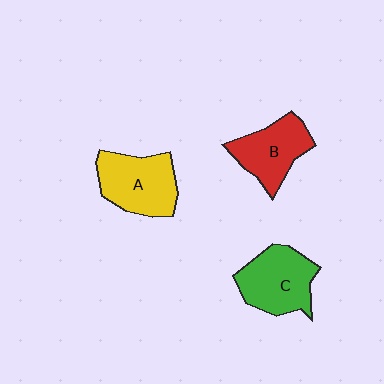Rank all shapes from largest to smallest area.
From largest to smallest: A (yellow), C (green), B (red).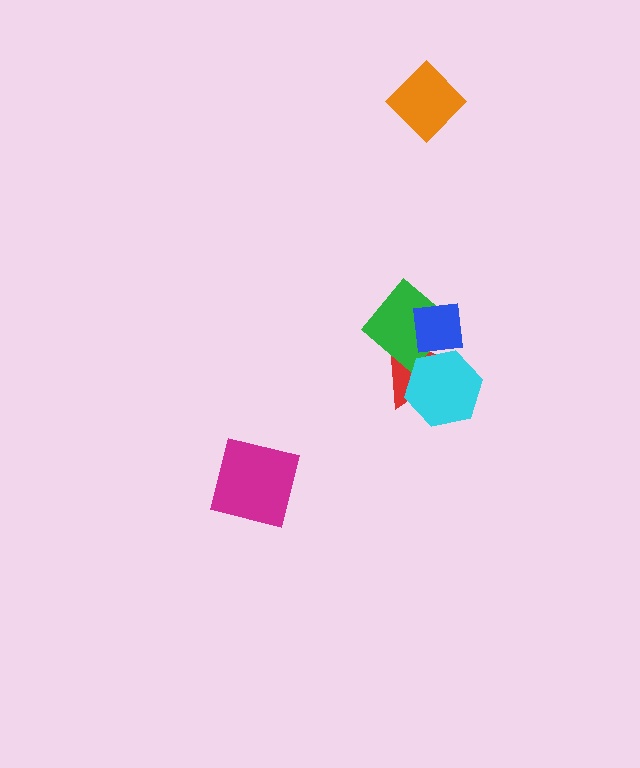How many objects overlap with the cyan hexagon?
3 objects overlap with the cyan hexagon.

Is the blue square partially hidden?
Yes, it is partially covered by another shape.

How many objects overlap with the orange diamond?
0 objects overlap with the orange diamond.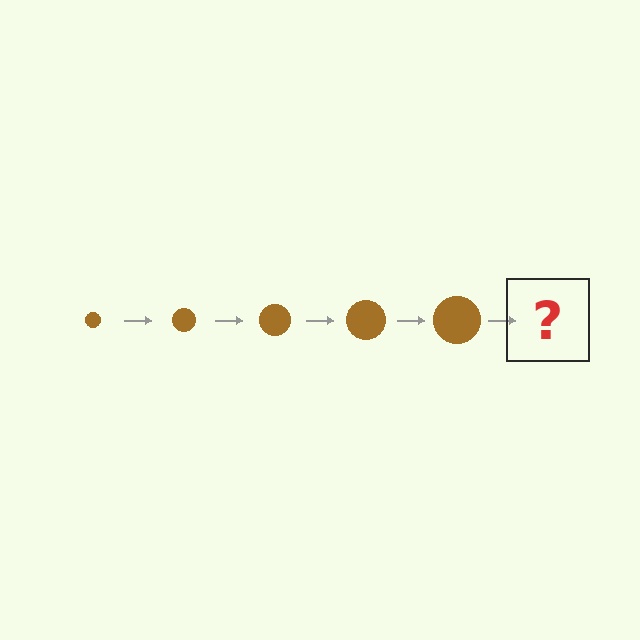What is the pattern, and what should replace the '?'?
The pattern is that the circle gets progressively larger each step. The '?' should be a brown circle, larger than the previous one.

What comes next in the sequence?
The next element should be a brown circle, larger than the previous one.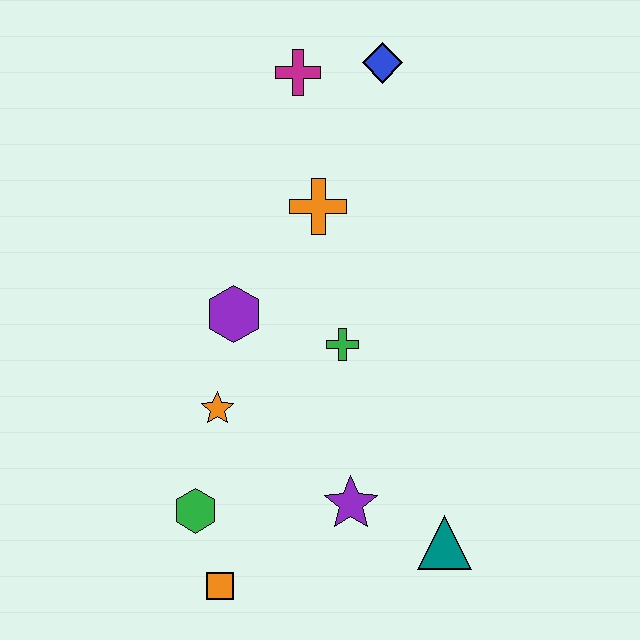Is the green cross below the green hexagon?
No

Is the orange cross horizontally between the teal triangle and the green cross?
No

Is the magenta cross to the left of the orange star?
No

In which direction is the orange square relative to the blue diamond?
The orange square is below the blue diamond.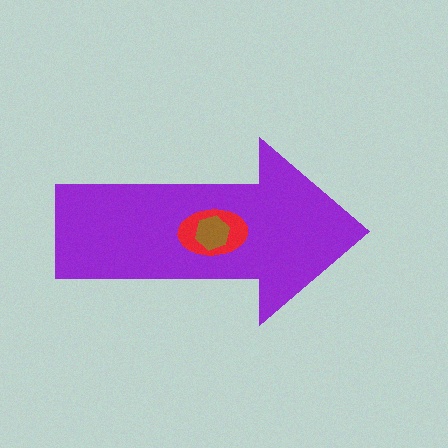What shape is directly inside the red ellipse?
The brown hexagon.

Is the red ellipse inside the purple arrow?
Yes.